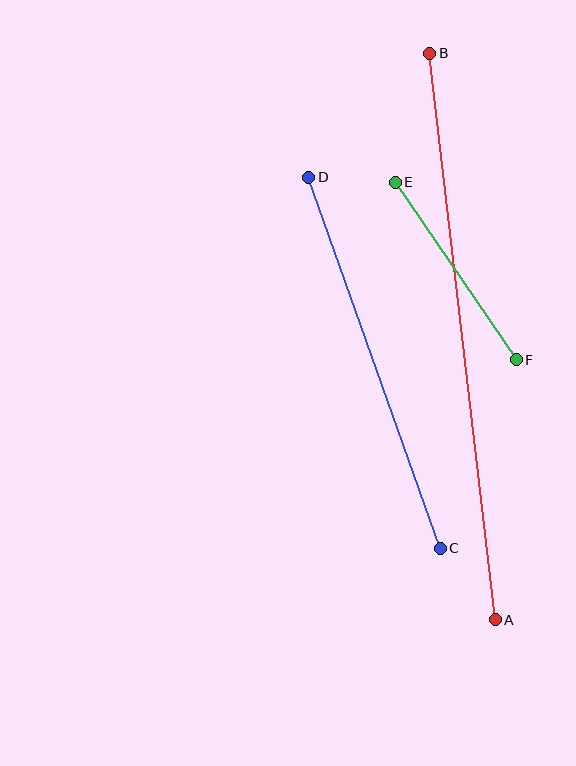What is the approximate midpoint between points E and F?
The midpoint is at approximately (456, 271) pixels.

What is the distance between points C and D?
The distance is approximately 394 pixels.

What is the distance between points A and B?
The distance is approximately 571 pixels.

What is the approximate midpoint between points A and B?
The midpoint is at approximately (462, 337) pixels.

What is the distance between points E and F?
The distance is approximately 215 pixels.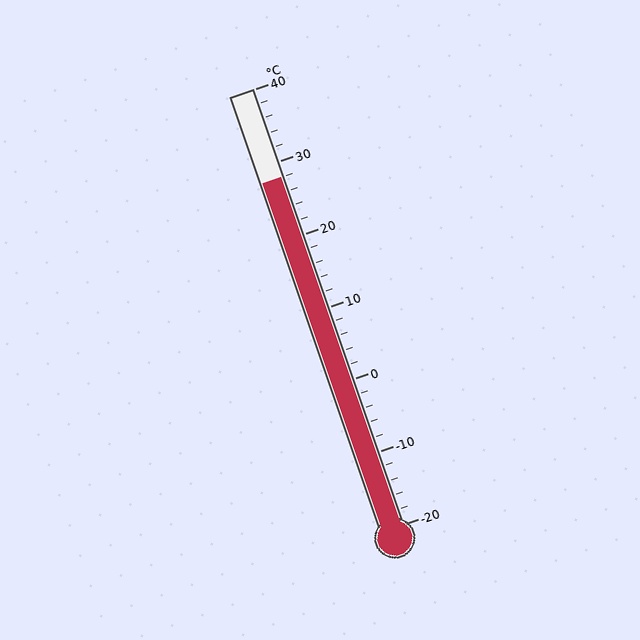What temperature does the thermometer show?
The thermometer shows approximately 28°C.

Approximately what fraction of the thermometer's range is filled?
The thermometer is filled to approximately 80% of its range.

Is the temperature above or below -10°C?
The temperature is above -10°C.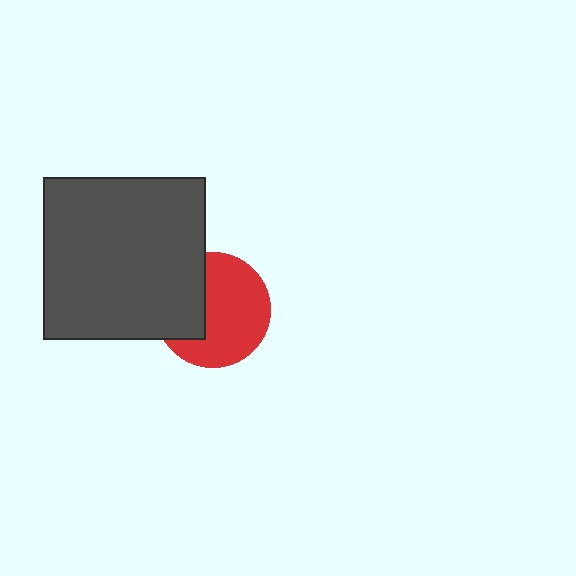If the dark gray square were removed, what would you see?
You would see the complete red circle.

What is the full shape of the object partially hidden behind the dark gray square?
The partially hidden object is a red circle.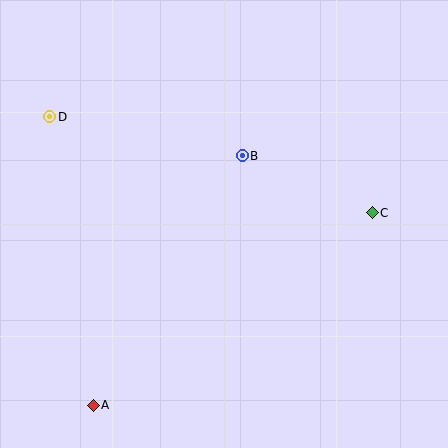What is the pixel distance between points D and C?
The distance between D and C is 336 pixels.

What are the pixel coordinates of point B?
Point B is at (242, 156).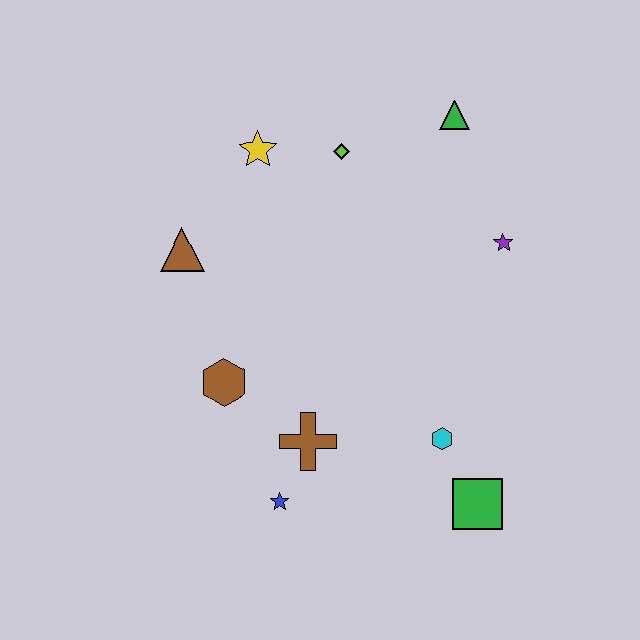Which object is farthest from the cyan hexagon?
The yellow star is farthest from the cyan hexagon.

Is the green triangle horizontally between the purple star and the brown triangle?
Yes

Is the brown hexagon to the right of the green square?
No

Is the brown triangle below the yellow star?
Yes